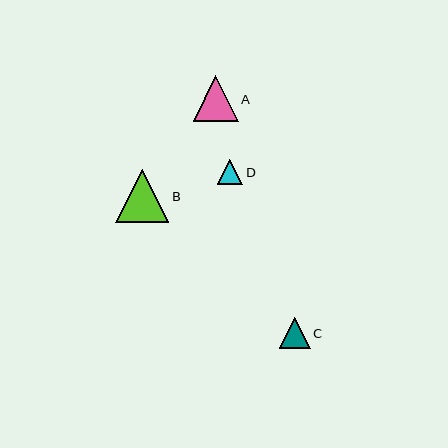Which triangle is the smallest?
Triangle D is the smallest with a size of approximately 26 pixels.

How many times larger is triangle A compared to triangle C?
Triangle A is approximately 1.4 times the size of triangle C.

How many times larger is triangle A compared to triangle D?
Triangle A is approximately 1.8 times the size of triangle D.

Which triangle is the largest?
Triangle B is the largest with a size of approximately 53 pixels.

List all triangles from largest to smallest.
From largest to smallest: B, A, C, D.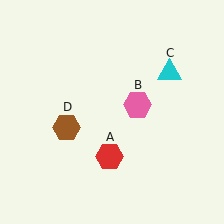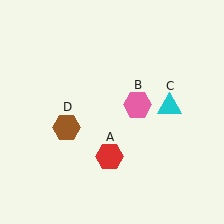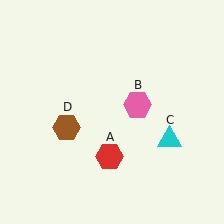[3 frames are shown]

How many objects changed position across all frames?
1 object changed position: cyan triangle (object C).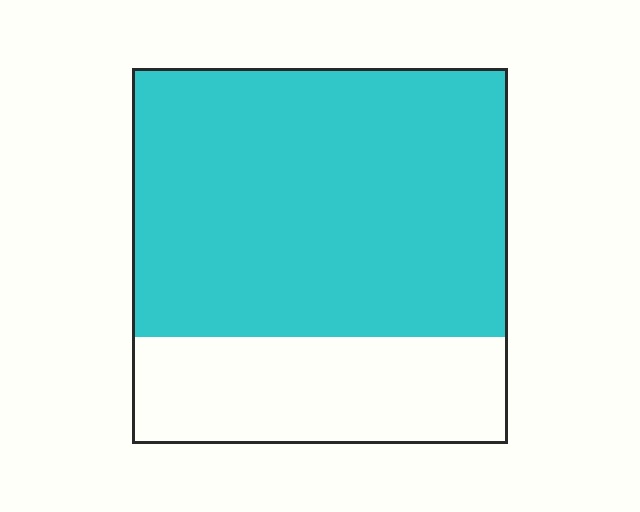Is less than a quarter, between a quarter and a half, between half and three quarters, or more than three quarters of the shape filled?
Between half and three quarters.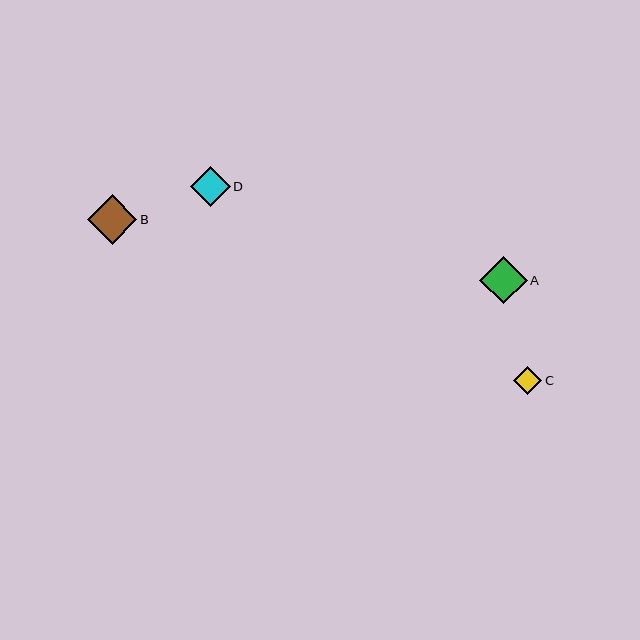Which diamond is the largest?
Diamond B is the largest with a size of approximately 50 pixels.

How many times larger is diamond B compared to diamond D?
Diamond B is approximately 1.2 times the size of diamond D.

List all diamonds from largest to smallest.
From largest to smallest: B, A, D, C.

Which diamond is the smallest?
Diamond C is the smallest with a size of approximately 28 pixels.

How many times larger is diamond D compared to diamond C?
Diamond D is approximately 1.4 times the size of diamond C.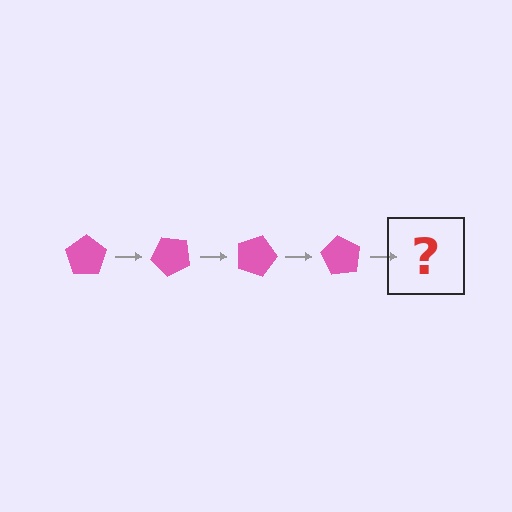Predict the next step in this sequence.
The next step is a pink pentagon rotated 180 degrees.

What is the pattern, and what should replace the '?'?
The pattern is that the pentagon rotates 45 degrees each step. The '?' should be a pink pentagon rotated 180 degrees.